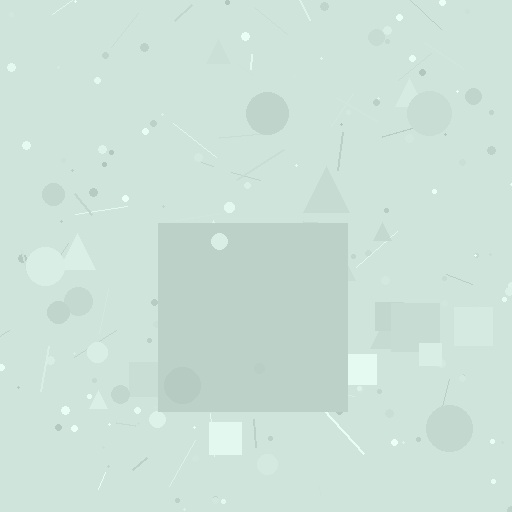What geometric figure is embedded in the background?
A square is embedded in the background.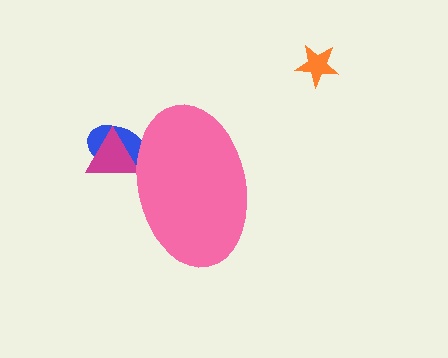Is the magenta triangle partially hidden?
Yes, the magenta triangle is partially hidden behind the pink ellipse.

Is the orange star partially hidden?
No, the orange star is fully visible.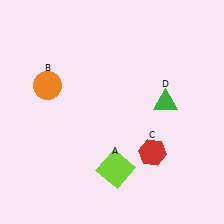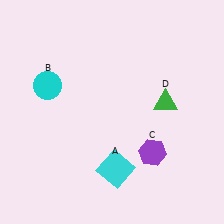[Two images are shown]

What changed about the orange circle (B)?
In Image 1, B is orange. In Image 2, it changed to cyan.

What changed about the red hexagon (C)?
In Image 1, C is red. In Image 2, it changed to purple.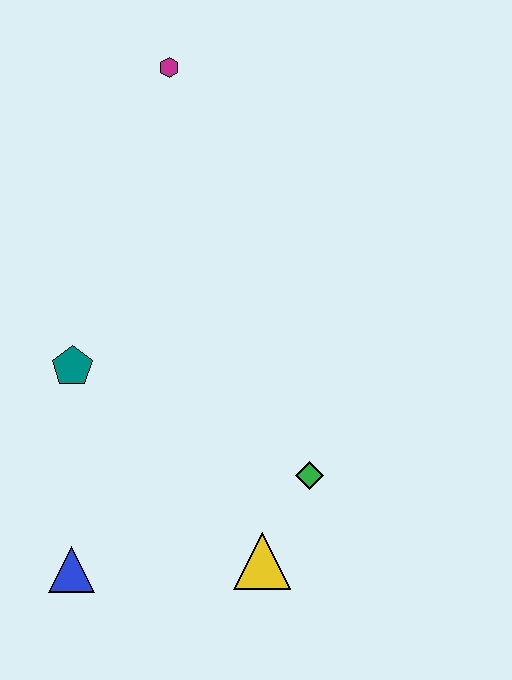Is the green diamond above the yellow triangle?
Yes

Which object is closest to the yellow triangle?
The green diamond is closest to the yellow triangle.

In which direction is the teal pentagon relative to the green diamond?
The teal pentagon is to the left of the green diamond.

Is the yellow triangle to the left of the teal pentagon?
No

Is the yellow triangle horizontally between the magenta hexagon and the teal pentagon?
No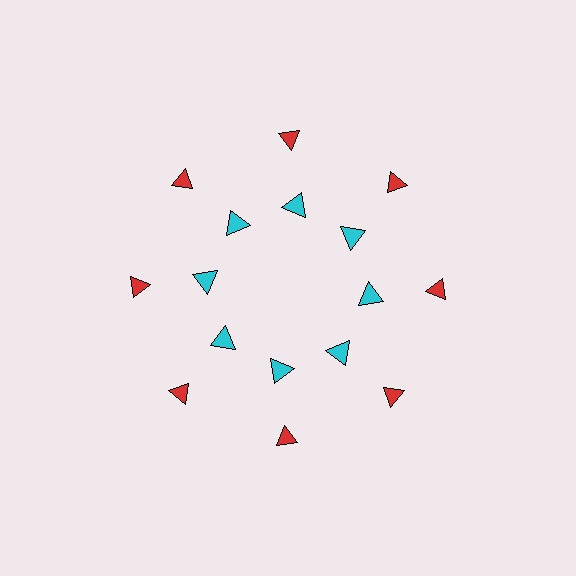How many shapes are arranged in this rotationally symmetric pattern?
There are 16 shapes, arranged in 8 groups of 2.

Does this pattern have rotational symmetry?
Yes, this pattern has 8-fold rotational symmetry. It looks the same after rotating 45 degrees around the center.